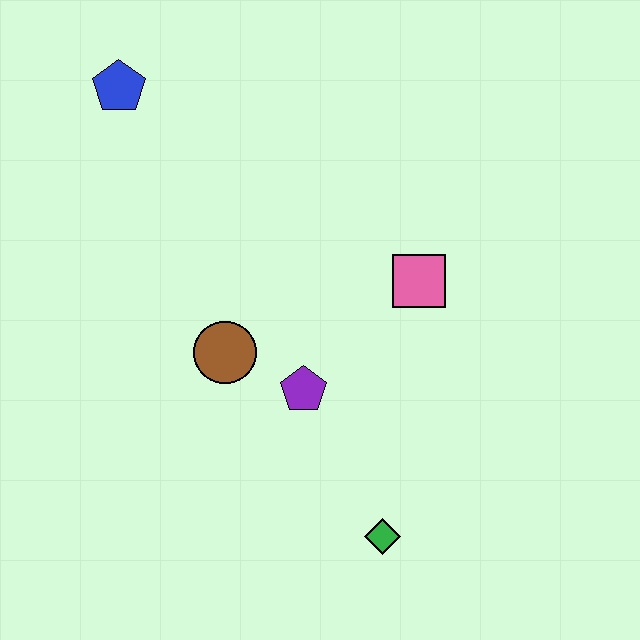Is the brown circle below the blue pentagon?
Yes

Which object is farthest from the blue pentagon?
The green diamond is farthest from the blue pentagon.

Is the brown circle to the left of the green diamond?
Yes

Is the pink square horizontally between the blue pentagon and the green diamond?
No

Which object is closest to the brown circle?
The purple pentagon is closest to the brown circle.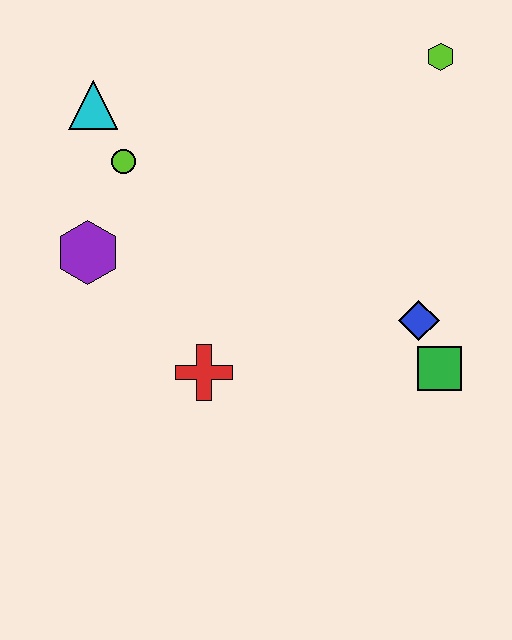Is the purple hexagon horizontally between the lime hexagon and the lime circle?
No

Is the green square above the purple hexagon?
No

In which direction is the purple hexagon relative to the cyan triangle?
The purple hexagon is below the cyan triangle.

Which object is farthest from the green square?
The cyan triangle is farthest from the green square.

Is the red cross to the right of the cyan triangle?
Yes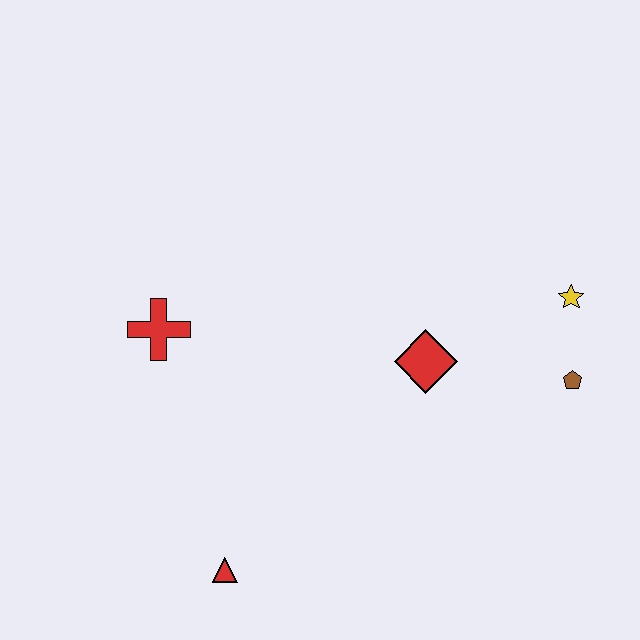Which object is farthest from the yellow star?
The red triangle is farthest from the yellow star.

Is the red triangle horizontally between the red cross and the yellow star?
Yes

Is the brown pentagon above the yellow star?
No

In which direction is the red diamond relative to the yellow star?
The red diamond is to the left of the yellow star.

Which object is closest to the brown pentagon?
The yellow star is closest to the brown pentagon.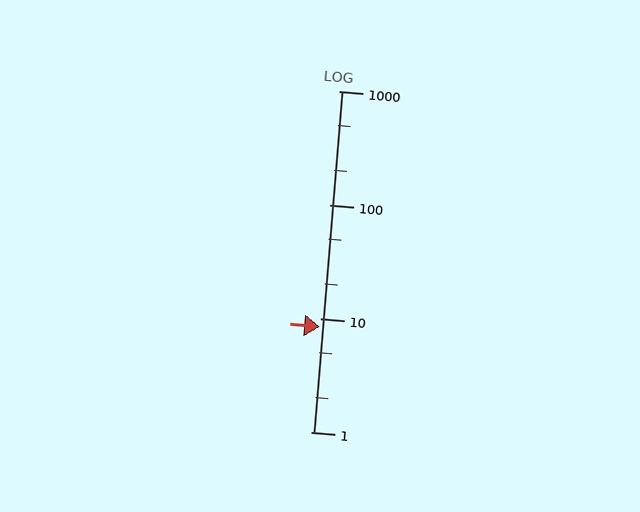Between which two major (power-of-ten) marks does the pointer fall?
The pointer is between 1 and 10.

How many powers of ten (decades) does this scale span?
The scale spans 3 decades, from 1 to 1000.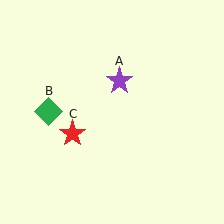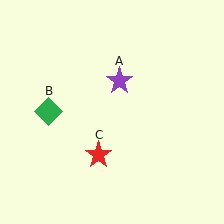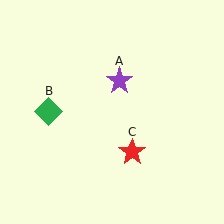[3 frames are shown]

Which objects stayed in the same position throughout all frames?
Purple star (object A) and green diamond (object B) remained stationary.